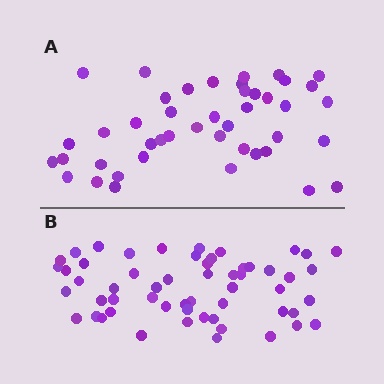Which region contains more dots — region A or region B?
Region B (the bottom region) has more dots.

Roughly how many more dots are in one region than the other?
Region B has roughly 12 or so more dots than region A.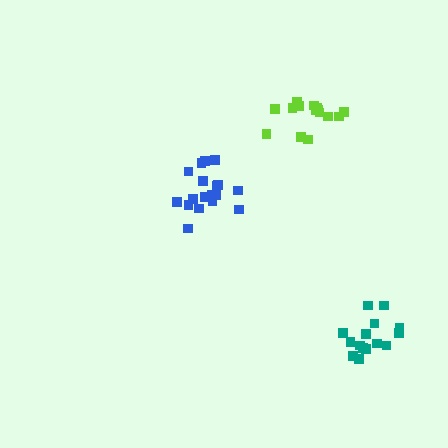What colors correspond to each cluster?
The clusters are colored: blue, teal, lime.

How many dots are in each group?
Group 1: 18 dots, Group 2: 15 dots, Group 3: 15 dots (48 total).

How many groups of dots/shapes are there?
There are 3 groups.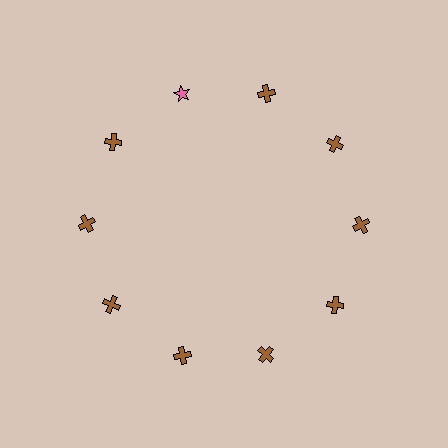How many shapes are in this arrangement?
There are 10 shapes arranged in a ring pattern.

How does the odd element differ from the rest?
It differs in both color (pink instead of brown) and shape (star instead of cross).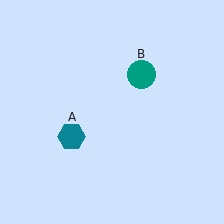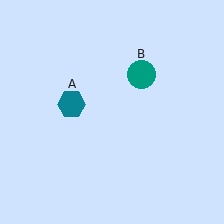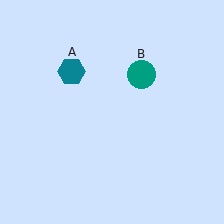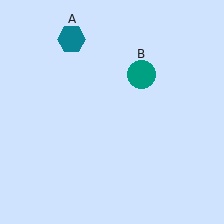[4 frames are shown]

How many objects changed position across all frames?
1 object changed position: teal hexagon (object A).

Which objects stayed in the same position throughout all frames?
Teal circle (object B) remained stationary.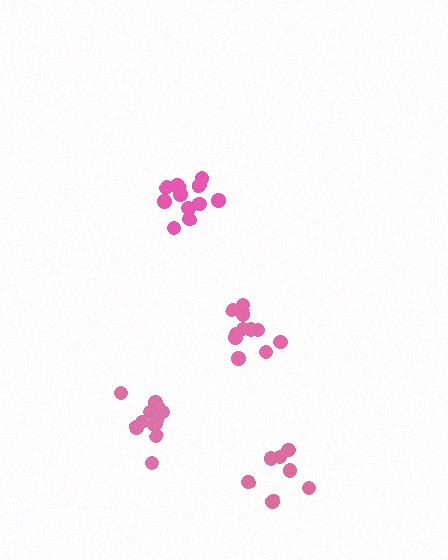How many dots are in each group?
Group 1: 12 dots, Group 2: 11 dots, Group 3: 12 dots, Group 4: 8 dots (43 total).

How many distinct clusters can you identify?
There are 4 distinct clusters.